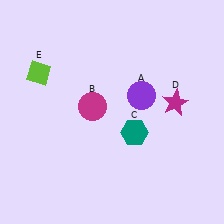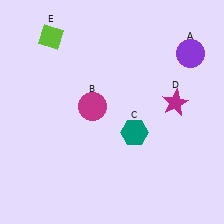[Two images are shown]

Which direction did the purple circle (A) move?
The purple circle (A) moved right.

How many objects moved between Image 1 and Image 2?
2 objects moved between the two images.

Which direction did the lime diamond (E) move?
The lime diamond (E) moved up.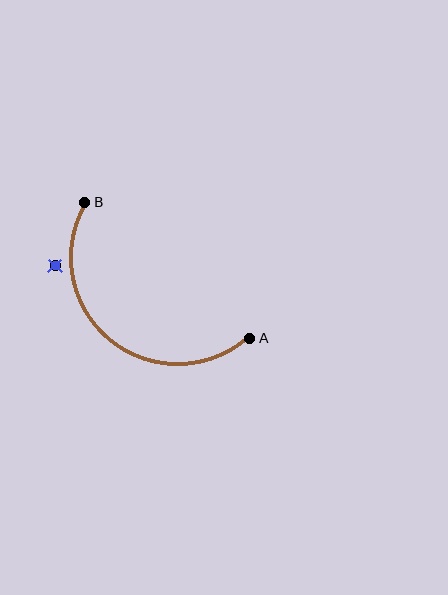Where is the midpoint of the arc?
The arc midpoint is the point on the curve farthest from the straight line joining A and B. It sits below and to the left of that line.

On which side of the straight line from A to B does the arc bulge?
The arc bulges below and to the left of the straight line connecting A and B.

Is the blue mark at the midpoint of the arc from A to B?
No — the blue mark does not lie on the arc at all. It sits slightly outside the curve.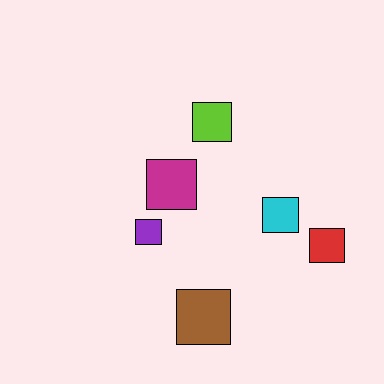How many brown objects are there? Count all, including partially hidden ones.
There is 1 brown object.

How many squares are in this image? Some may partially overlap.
There are 6 squares.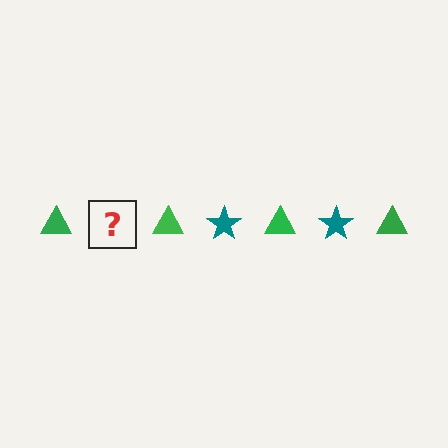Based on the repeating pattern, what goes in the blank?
The blank should be a teal star.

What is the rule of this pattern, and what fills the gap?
The rule is that the pattern alternates between green triangle and teal star. The gap should be filled with a teal star.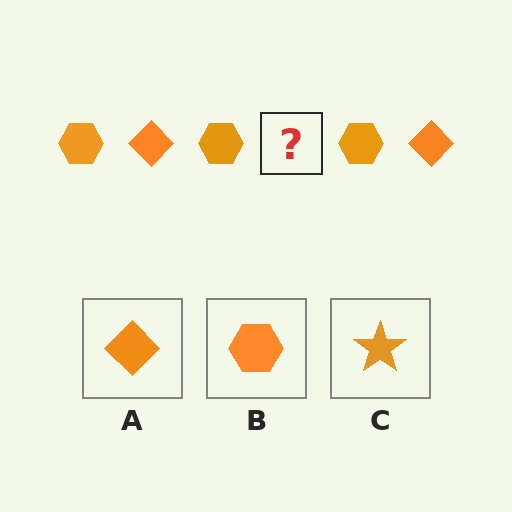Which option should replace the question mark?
Option A.